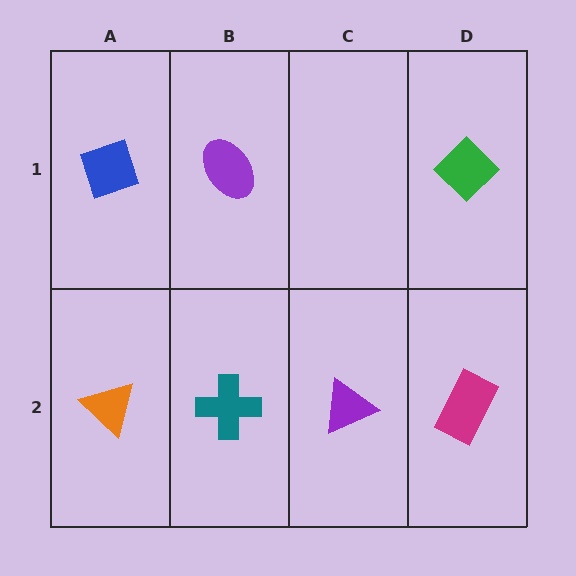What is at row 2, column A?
An orange triangle.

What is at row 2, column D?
A magenta rectangle.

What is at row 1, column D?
A green diamond.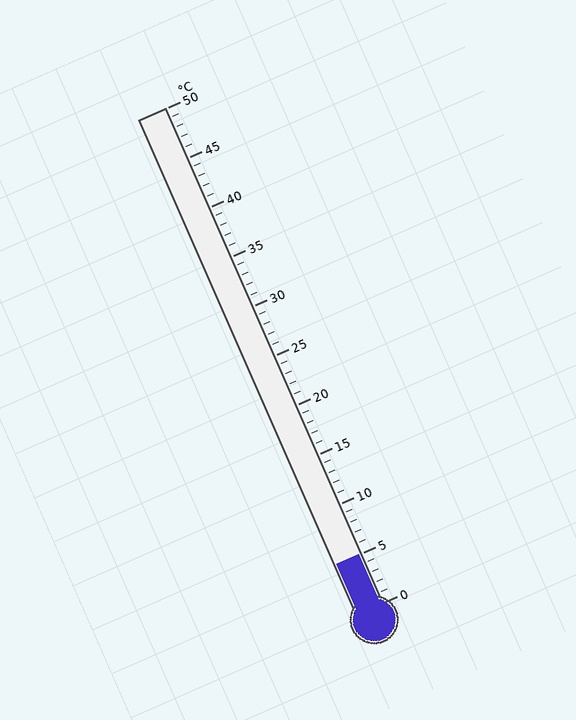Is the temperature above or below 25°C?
The temperature is below 25°C.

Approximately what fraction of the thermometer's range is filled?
The thermometer is filled to approximately 10% of its range.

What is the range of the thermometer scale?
The thermometer scale ranges from 0°C to 50°C.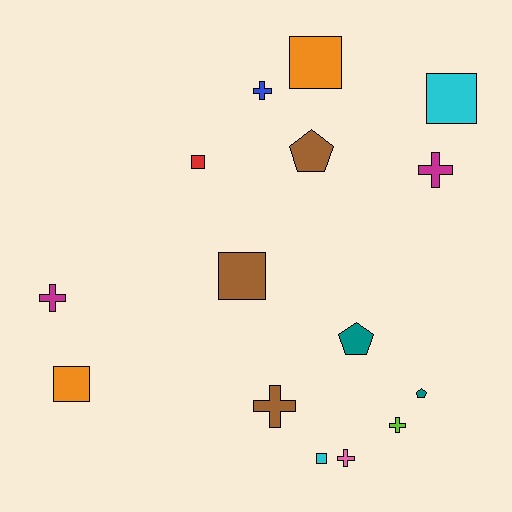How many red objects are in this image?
There is 1 red object.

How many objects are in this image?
There are 15 objects.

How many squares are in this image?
There are 6 squares.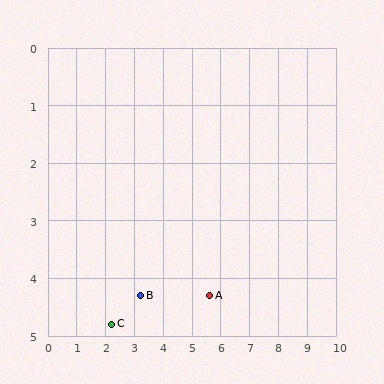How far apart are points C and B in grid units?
Points C and B are about 1.1 grid units apart.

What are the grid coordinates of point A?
Point A is at approximately (5.6, 4.3).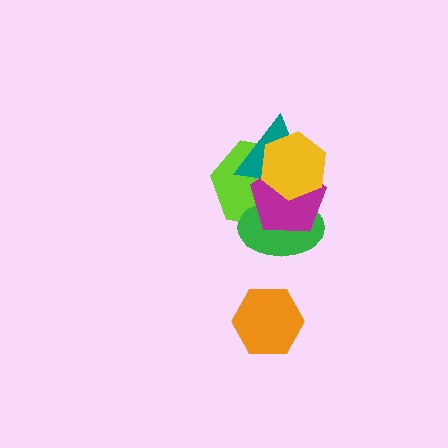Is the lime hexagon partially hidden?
Yes, it is partially covered by another shape.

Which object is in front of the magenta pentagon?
The yellow hexagon is in front of the magenta pentagon.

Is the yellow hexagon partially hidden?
No, no other shape covers it.